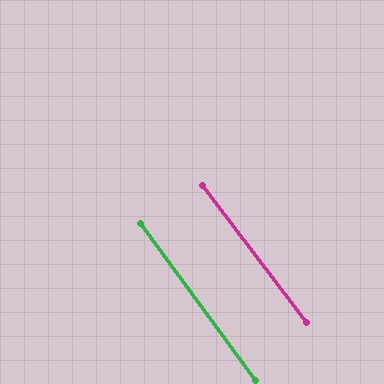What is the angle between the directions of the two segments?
Approximately 1 degree.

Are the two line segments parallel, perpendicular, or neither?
Parallel — their directions differ by only 1.3°.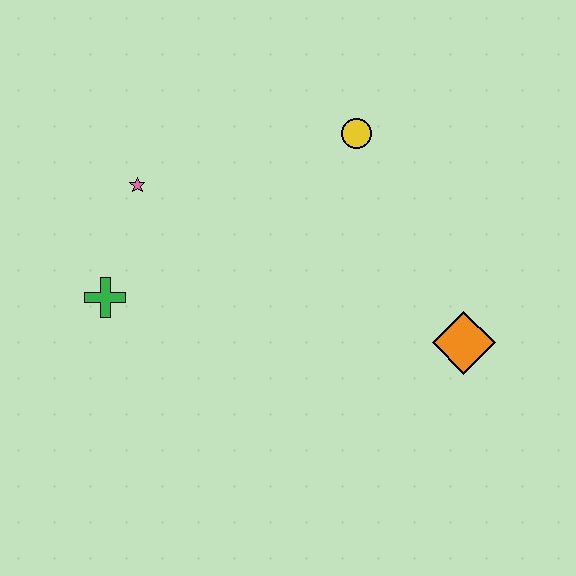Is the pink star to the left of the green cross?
No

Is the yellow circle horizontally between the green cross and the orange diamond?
Yes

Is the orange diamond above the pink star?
No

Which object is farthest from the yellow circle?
The green cross is farthest from the yellow circle.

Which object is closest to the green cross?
The pink star is closest to the green cross.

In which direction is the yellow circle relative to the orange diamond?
The yellow circle is above the orange diamond.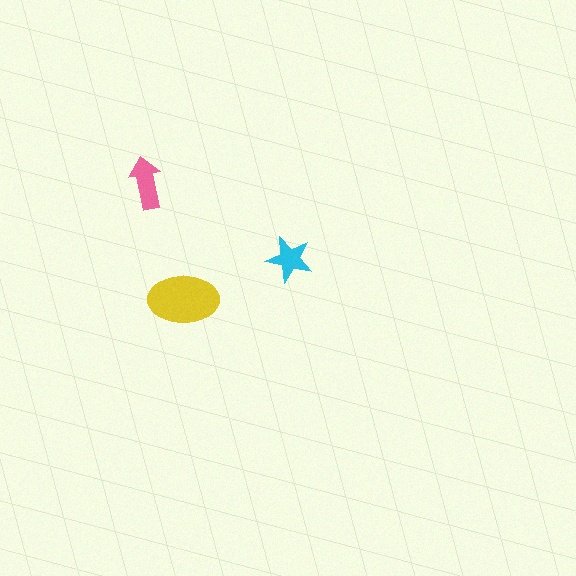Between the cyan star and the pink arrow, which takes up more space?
The pink arrow.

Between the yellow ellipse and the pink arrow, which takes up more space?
The yellow ellipse.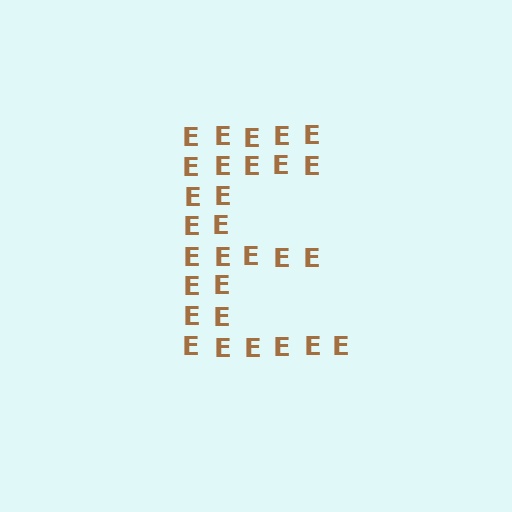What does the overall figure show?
The overall figure shows the letter E.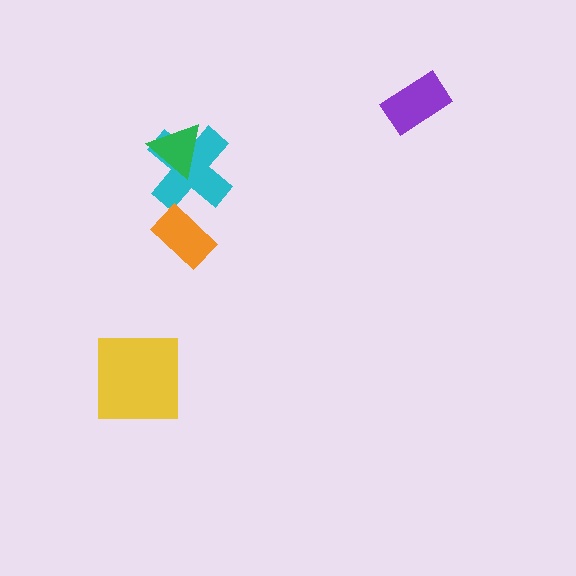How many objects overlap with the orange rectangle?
0 objects overlap with the orange rectangle.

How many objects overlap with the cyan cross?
1 object overlaps with the cyan cross.